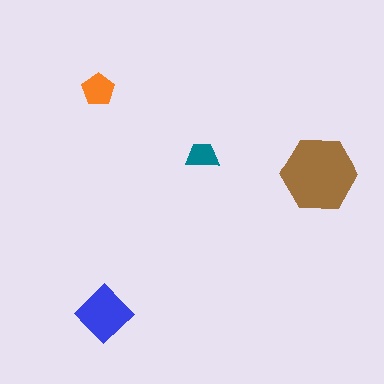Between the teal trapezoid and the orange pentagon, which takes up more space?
The orange pentagon.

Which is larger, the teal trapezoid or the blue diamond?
The blue diamond.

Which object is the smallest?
The teal trapezoid.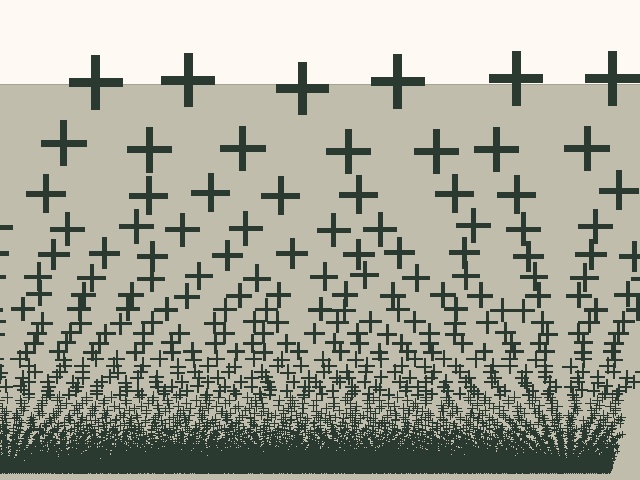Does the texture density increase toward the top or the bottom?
Density increases toward the bottom.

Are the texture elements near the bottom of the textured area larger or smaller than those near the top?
Smaller. The gradient is inverted — elements near the bottom are smaller and denser.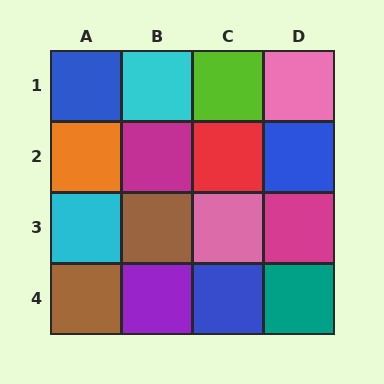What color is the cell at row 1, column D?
Pink.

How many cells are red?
1 cell is red.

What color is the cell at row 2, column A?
Orange.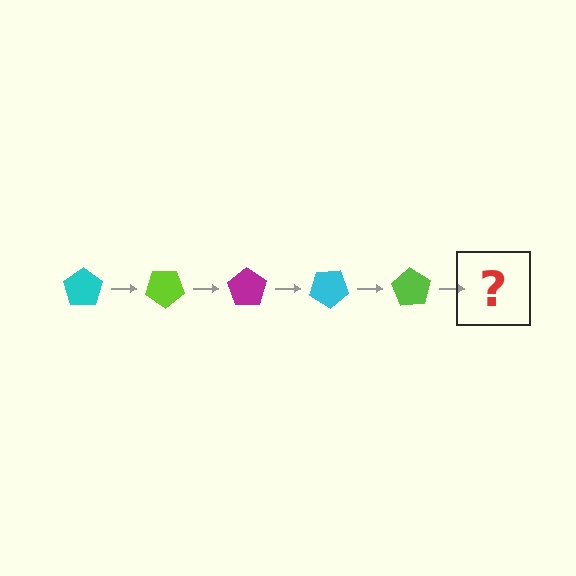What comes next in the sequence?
The next element should be a magenta pentagon, rotated 175 degrees from the start.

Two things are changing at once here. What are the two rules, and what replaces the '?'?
The two rules are that it rotates 35 degrees each step and the color cycles through cyan, lime, and magenta. The '?' should be a magenta pentagon, rotated 175 degrees from the start.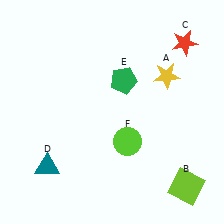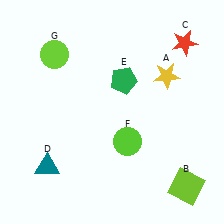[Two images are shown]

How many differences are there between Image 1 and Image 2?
There is 1 difference between the two images.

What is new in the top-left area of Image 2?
A lime circle (G) was added in the top-left area of Image 2.